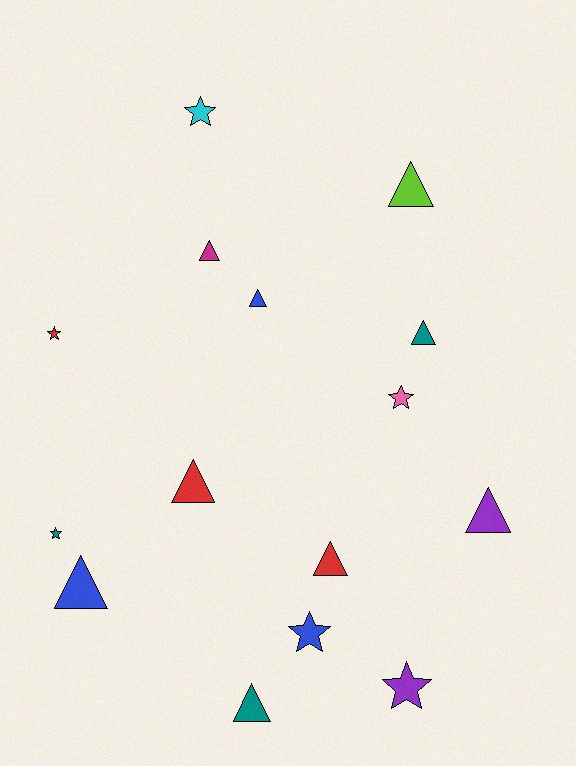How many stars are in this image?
There are 6 stars.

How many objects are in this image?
There are 15 objects.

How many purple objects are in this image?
There are 2 purple objects.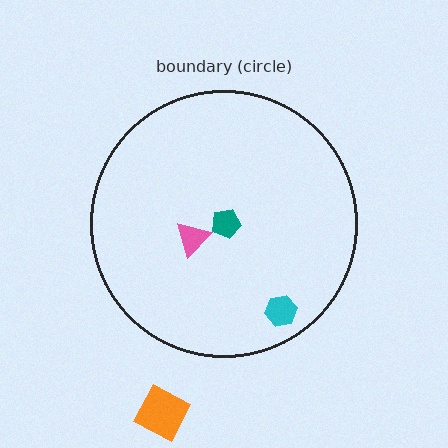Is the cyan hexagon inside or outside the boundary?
Inside.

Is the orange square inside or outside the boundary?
Outside.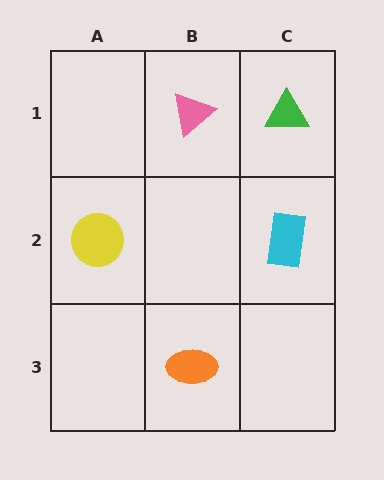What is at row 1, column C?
A green triangle.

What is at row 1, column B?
A pink triangle.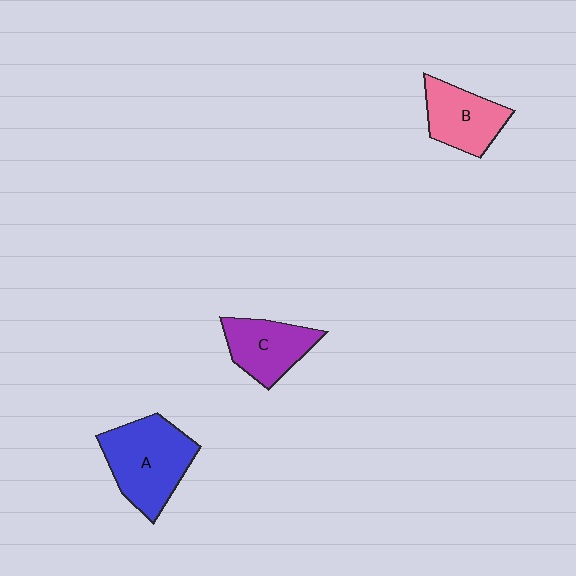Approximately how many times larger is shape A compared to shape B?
Approximately 1.5 times.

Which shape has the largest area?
Shape A (blue).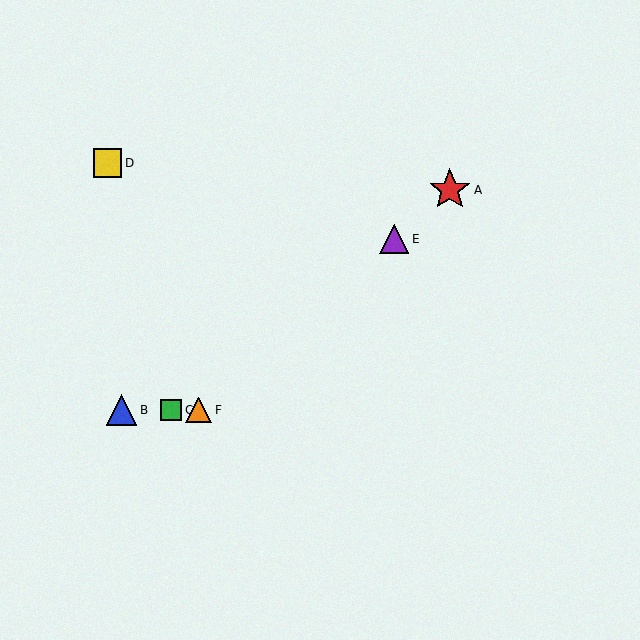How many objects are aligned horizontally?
3 objects (B, C, F) are aligned horizontally.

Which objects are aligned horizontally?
Objects B, C, F are aligned horizontally.